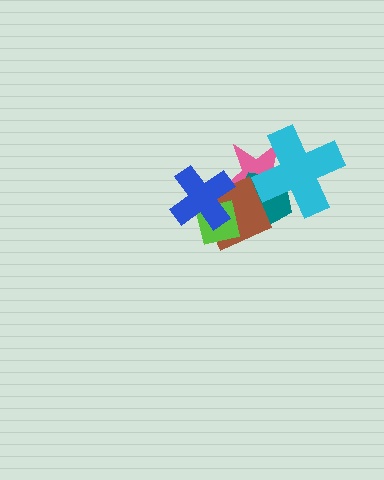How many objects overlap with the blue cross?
3 objects overlap with the blue cross.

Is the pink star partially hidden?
Yes, it is partially covered by another shape.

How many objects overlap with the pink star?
4 objects overlap with the pink star.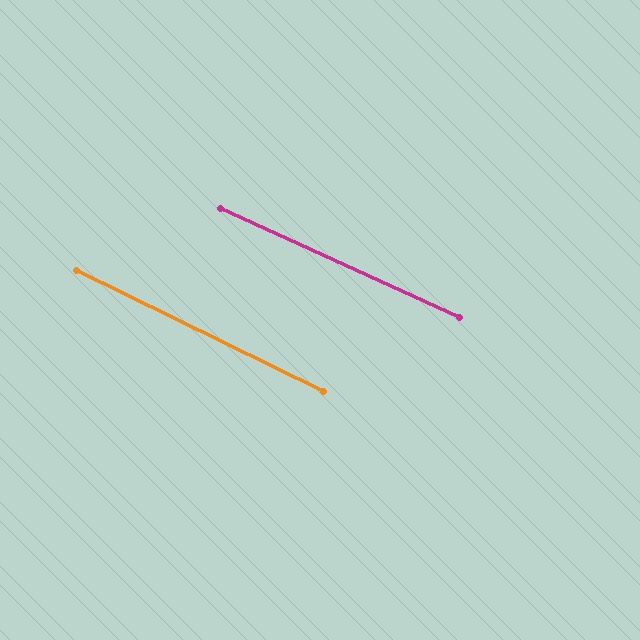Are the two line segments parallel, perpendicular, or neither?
Parallel — their directions differ by only 1.6°.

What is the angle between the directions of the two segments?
Approximately 2 degrees.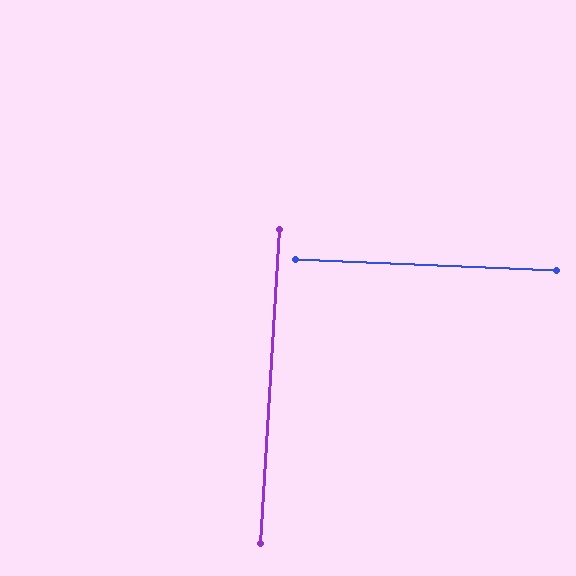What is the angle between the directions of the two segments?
Approximately 89 degrees.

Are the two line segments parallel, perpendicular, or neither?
Perpendicular — they meet at approximately 89°.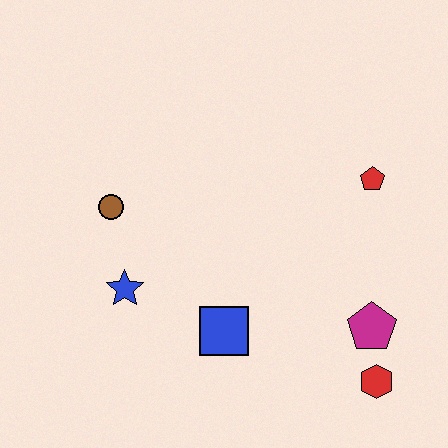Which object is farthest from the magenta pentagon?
The brown circle is farthest from the magenta pentagon.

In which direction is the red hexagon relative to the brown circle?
The red hexagon is to the right of the brown circle.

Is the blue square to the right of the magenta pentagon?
No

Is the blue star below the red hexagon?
No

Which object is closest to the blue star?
The brown circle is closest to the blue star.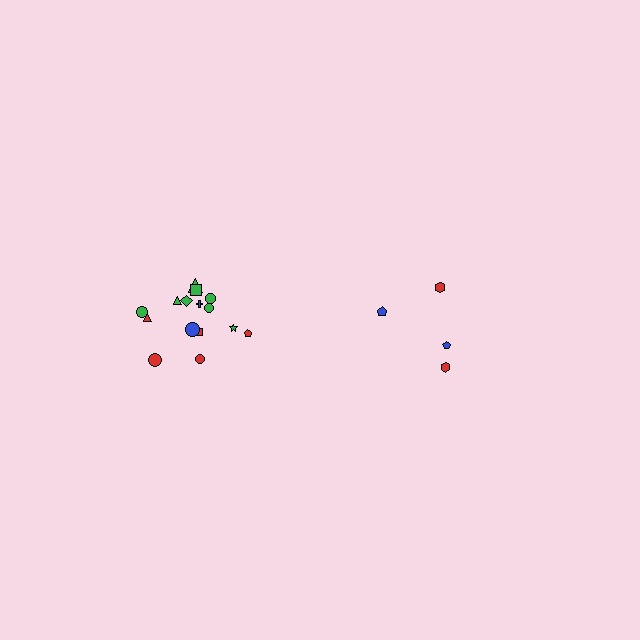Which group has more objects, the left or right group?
The left group.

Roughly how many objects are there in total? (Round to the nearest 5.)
Roughly 20 objects in total.